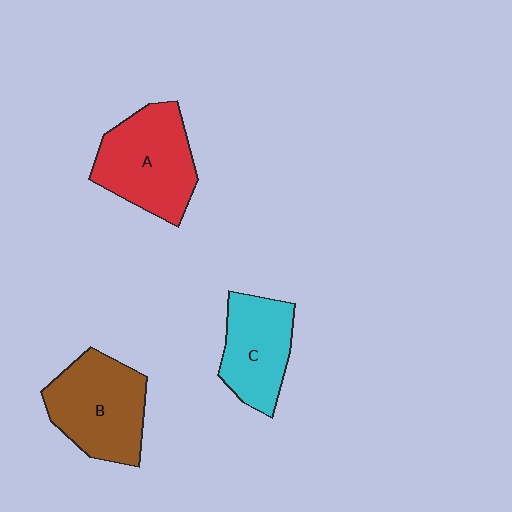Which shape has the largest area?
Shape A (red).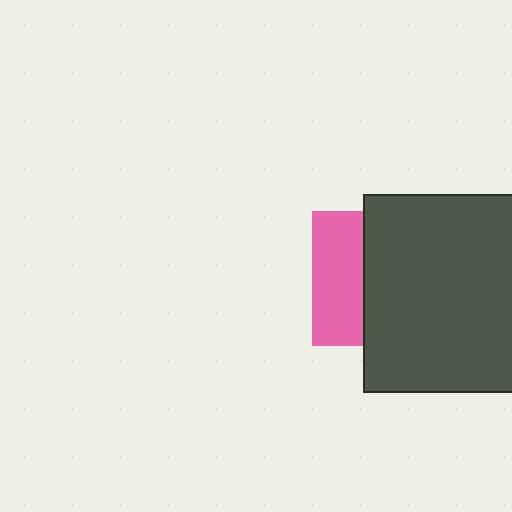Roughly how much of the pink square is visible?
A small part of it is visible (roughly 38%).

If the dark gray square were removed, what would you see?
You would see the complete pink square.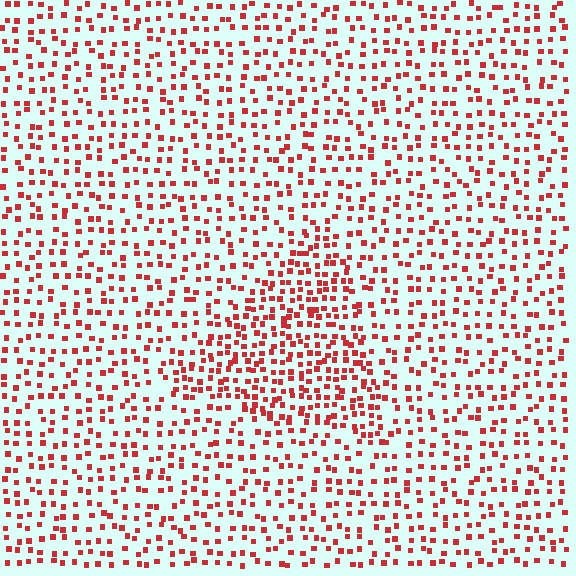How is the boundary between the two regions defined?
The boundary is defined by a change in element density (approximately 1.8x ratio). All elements are the same color, size, and shape.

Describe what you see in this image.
The image contains small red elements arranged at two different densities. A triangle-shaped region is visible where the elements are more densely packed than the surrounding area.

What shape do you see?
I see a triangle.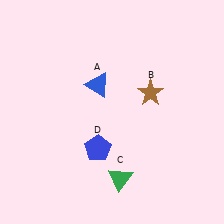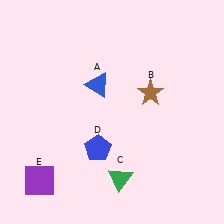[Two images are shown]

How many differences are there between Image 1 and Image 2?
There is 1 difference between the two images.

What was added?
A purple square (E) was added in Image 2.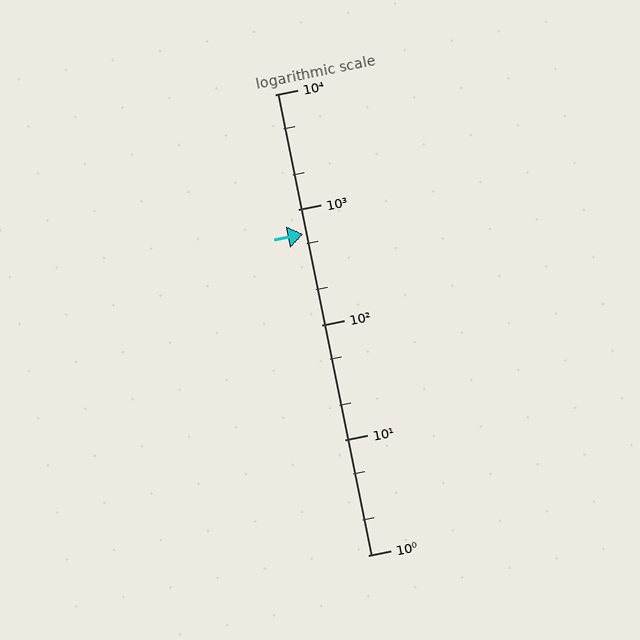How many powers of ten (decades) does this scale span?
The scale spans 4 decades, from 1 to 10000.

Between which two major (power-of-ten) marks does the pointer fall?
The pointer is between 100 and 1000.